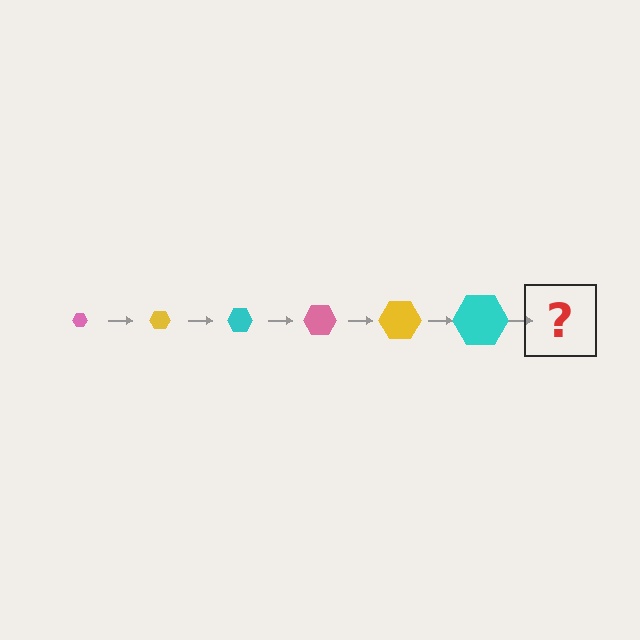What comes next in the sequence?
The next element should be a pink hexagon, larger than the previous one.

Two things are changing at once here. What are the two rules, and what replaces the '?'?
The two rules are that the hexagon grows larger each step and the color cycles through pink, yellow, and cyan. The '?' should be a pink hexagon, larger than the previous one.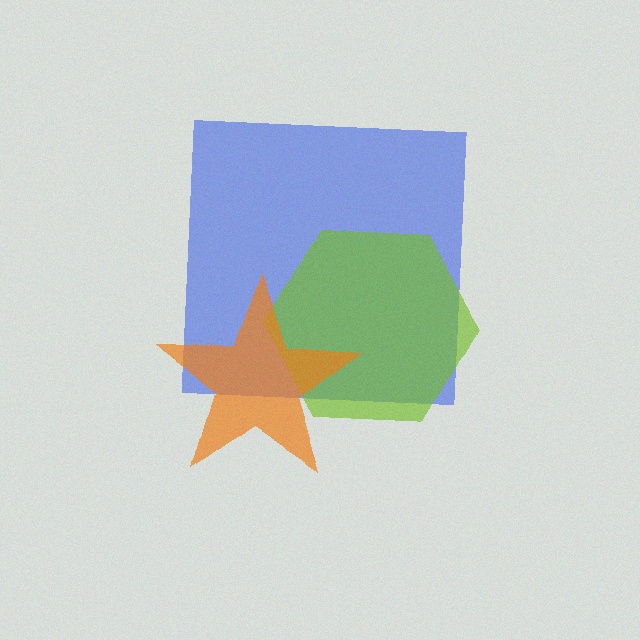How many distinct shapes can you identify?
There are 3 distinct shapes: a blue square, a lime hexagon, an orange star.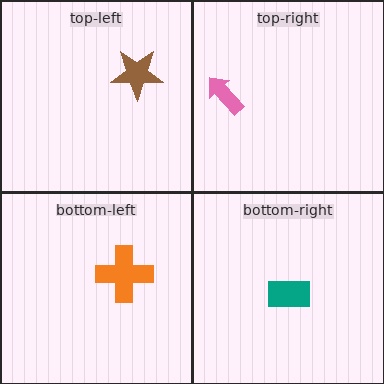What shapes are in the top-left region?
The brown star.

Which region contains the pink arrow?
The top-right region.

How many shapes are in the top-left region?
1.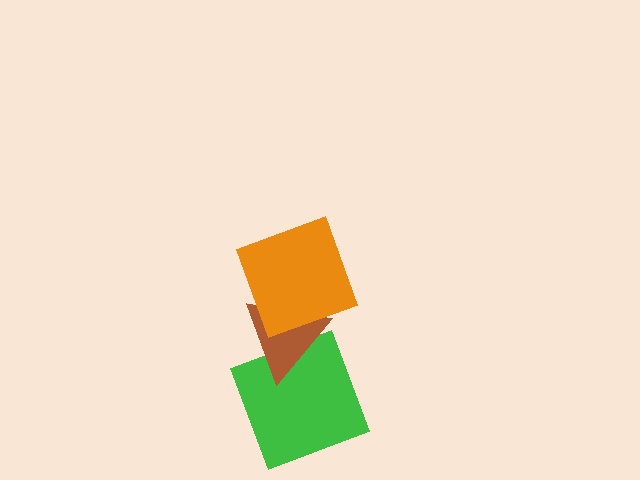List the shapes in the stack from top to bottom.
From top to bottom: the orange square, the brown triangle, the green square.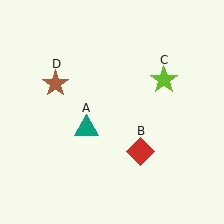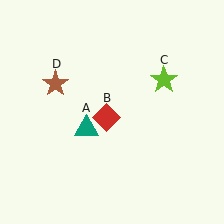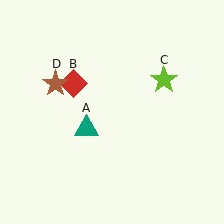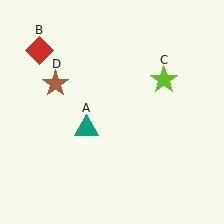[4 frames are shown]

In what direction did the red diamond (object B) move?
The red diamond (object B) moved up and to the left.